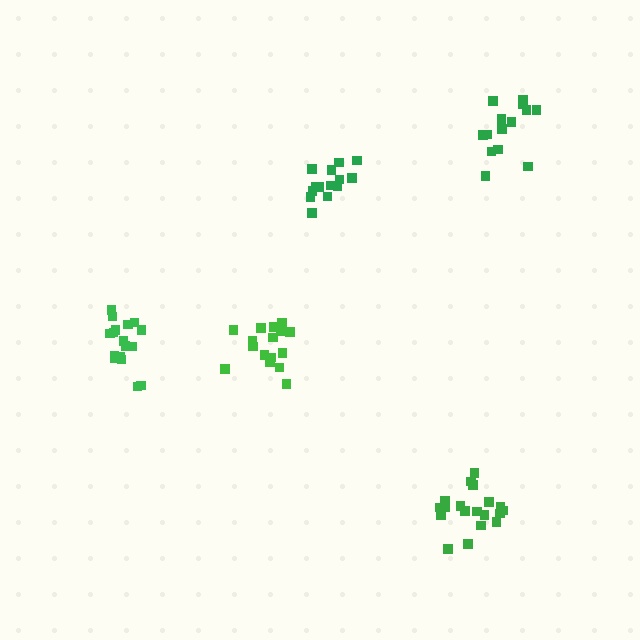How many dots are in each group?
Group 1: 16 dots, Group 2: 14 dots, Group 3: 17 dots, Group 4: 14 dots, Group 5: 19 dots (80 total).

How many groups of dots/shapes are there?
There are 5 groups.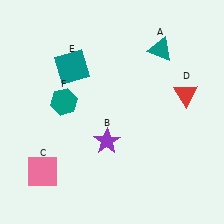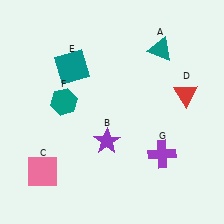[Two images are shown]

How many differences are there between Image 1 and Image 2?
There is 1 difference between the two images.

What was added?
A purple cross (G) was added in Image 2.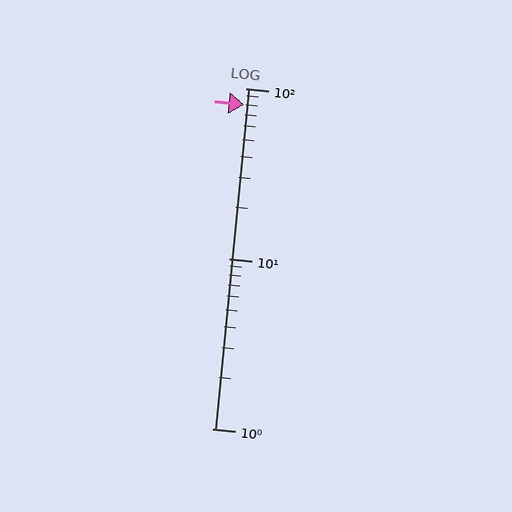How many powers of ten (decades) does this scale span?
The scale spans 2 decades, from 1 to 100.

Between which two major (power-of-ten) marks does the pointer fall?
The pointer is between 10 and 100.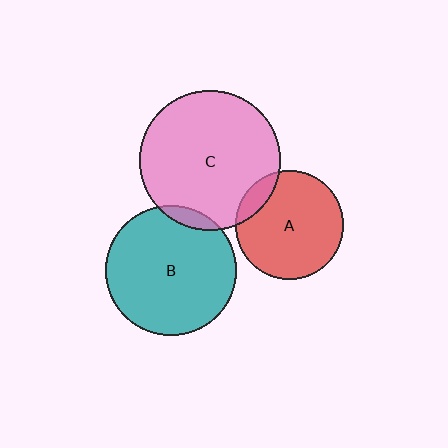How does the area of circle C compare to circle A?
Approximately 1.7 times.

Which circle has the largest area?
Circle C (pink).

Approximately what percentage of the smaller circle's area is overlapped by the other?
Approximately 10%.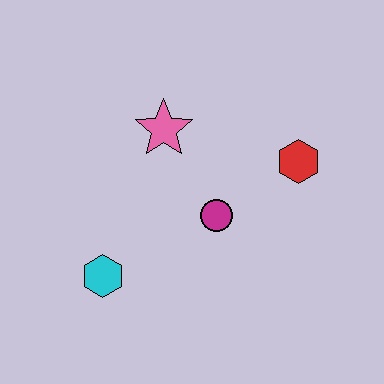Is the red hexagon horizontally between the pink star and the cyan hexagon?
No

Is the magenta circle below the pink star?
Yes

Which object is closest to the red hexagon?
The magenta circle is closest to the red hexagon.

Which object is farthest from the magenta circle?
The cyan hexagon is farthest from the magenta circle.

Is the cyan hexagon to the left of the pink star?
Yes